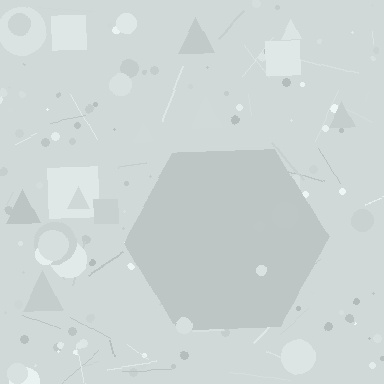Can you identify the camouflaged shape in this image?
The camouflaged shape is a hexagon.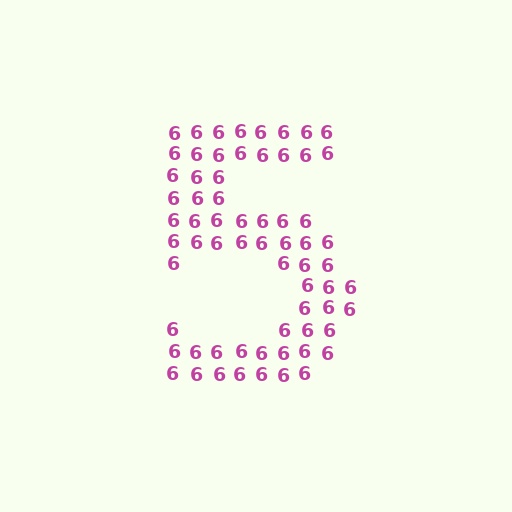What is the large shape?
The large shape is the digit 5.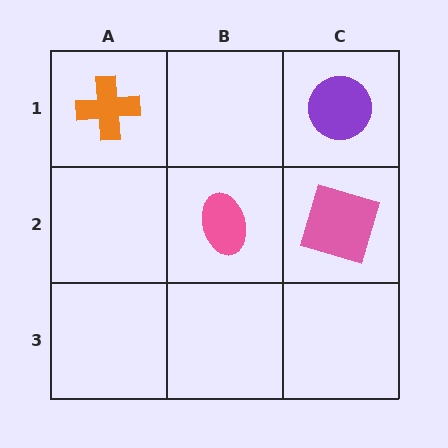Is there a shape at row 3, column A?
No, that cell is empty.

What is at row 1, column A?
An orange cross.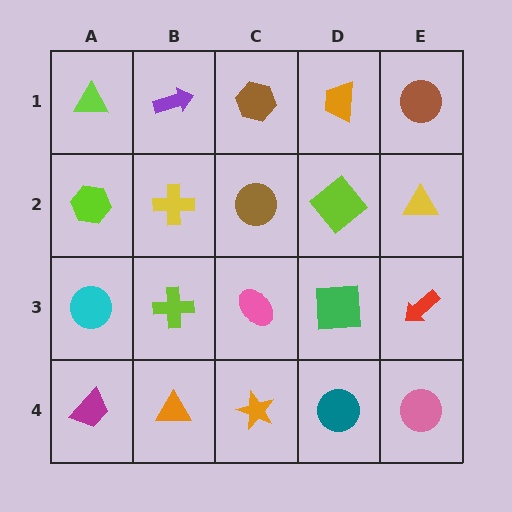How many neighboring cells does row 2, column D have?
4.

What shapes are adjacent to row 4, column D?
A green square (row 3, column D), an orange star (row 4, column C), a pink circle (row 4, column E).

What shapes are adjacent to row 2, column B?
A purple arrow (row 1, column B), a lime cross (row 3, column B), a lime hexagon (row 2, column A), a brown circle (row 2, column C).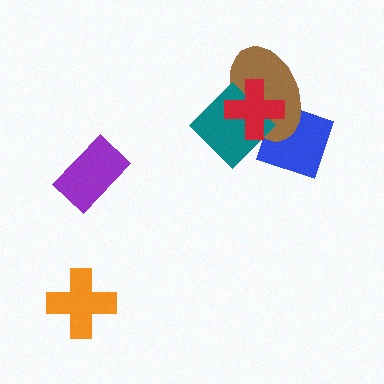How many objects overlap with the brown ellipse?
3 objects overlap with the brown ellipse.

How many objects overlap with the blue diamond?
3 objects overlap with the blue diamond.